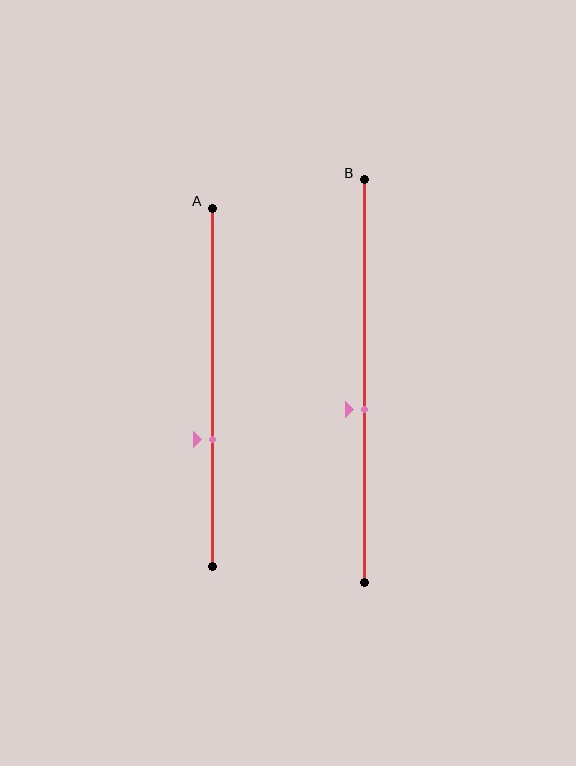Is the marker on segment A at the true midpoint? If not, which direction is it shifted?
No, the marker on segment A is shifted downward by about 14% of the segment length.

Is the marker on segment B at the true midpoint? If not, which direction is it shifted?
No, the marker on segment B is shifted downward by about 7% of the segment length.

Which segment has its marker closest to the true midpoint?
Segment B has its marker closest to the true midpoint.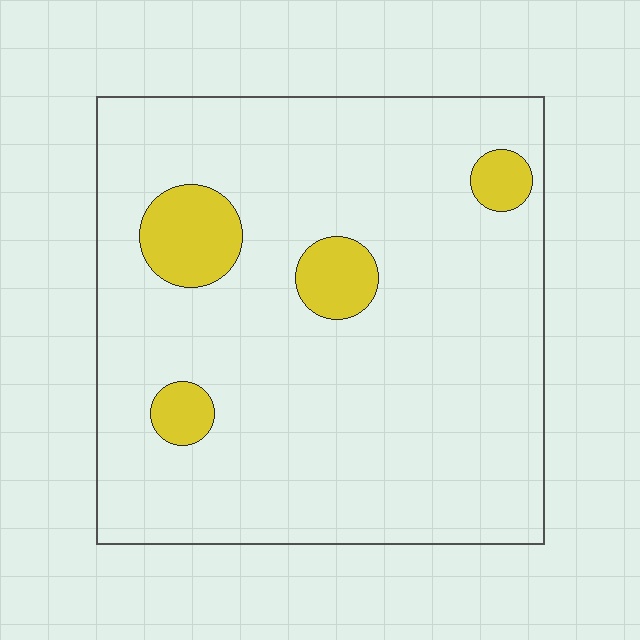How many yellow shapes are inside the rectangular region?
4.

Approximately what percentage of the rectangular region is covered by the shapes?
Approximately 10%.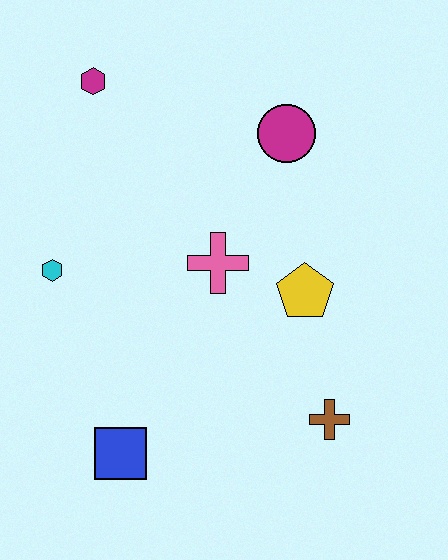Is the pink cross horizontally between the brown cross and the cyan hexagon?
Yes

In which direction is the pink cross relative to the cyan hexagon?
The pink cross is to the right of the cyan hexagon.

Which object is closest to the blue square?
The cyan hexagon is closest to the blue square.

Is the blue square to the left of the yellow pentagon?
Yes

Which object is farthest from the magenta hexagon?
The brown cross is farthest from the magenta hexagon.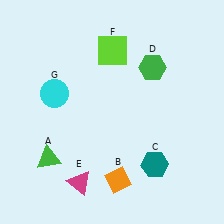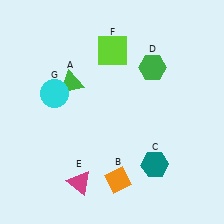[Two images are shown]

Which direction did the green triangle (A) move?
The green triangle (A) moved up.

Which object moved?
The green triangle (A) moved up.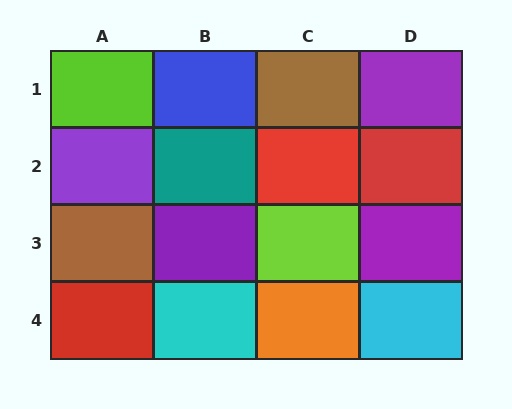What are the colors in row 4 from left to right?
Red, cyan, orange, cyan.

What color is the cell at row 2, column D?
Red.